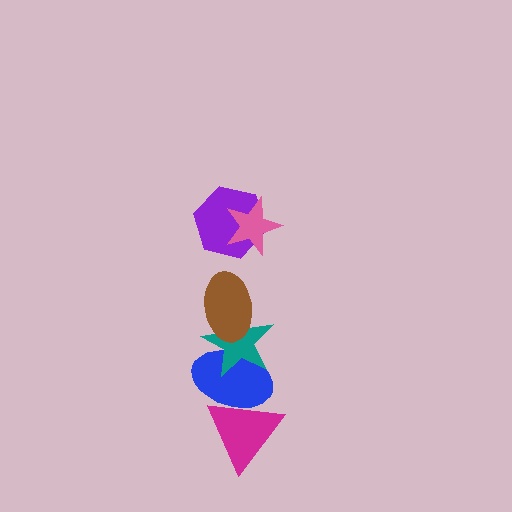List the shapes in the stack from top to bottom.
From top to bottom: the pink star, the purple hexagon, the brown ellipse, the teal star, the blue ellipse, the magenta triangle.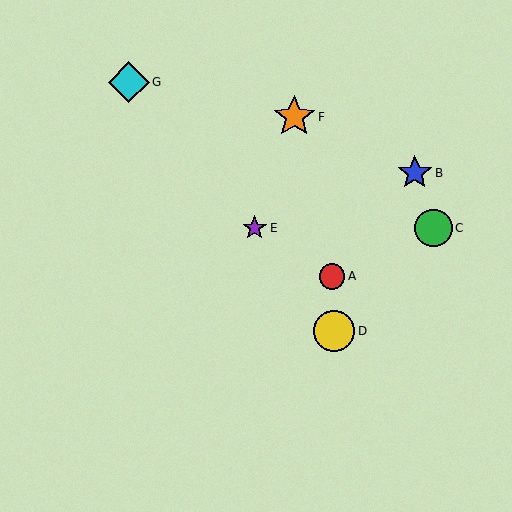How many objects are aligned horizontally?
2 objects (C, E) are aligned horizontally.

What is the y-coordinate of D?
Object D is at y≈331.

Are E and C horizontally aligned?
Yes, both are at y≈228.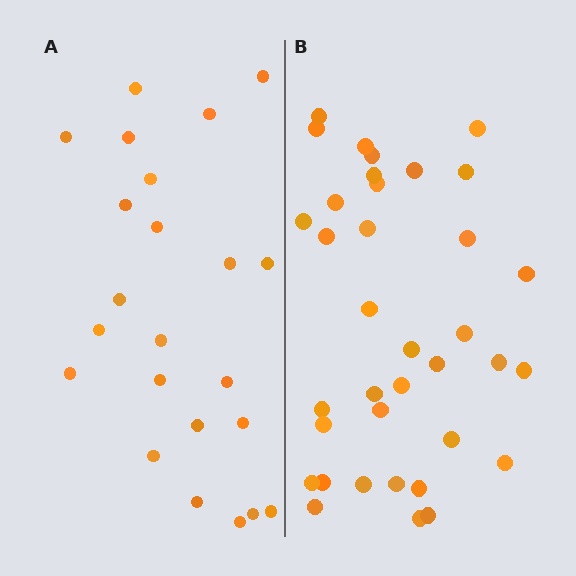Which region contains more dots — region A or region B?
Region B (the right region) has more dots.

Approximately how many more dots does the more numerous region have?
Region B has approximately 15 more dots than region A.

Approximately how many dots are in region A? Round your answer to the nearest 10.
About 20 dots. (The exact count is 23, which rounds to 20.)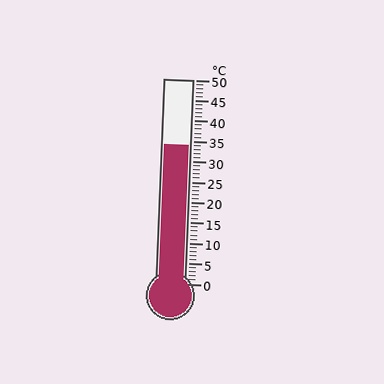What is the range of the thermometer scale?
The thermometer scale ranges from 0°C to 50°C.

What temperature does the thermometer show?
The thermometer shows approximately 34°C.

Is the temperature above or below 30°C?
The temperature is above 30°C.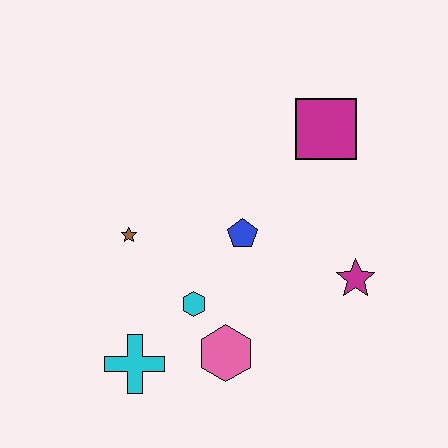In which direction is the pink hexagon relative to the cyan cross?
The pink hexagon is to the right of the cyan cross.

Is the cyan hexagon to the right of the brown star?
Yes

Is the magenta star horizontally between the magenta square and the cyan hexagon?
No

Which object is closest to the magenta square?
The blue pentagon is closest to the magenta square.